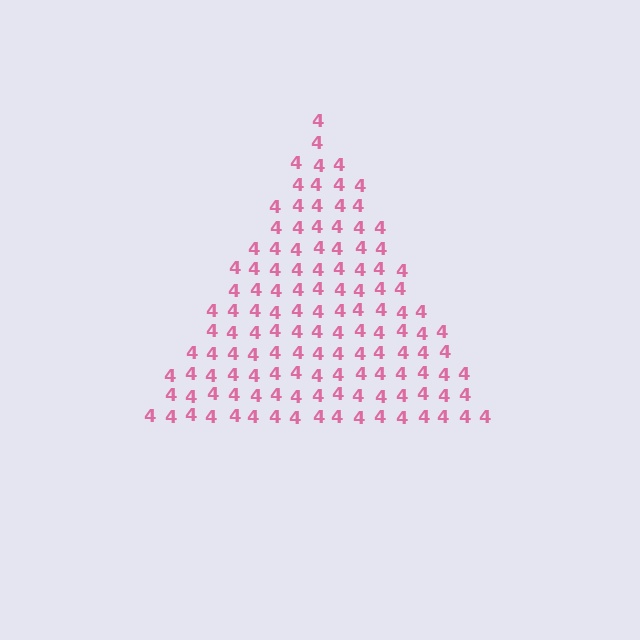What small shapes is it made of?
It is made of small digit 4's.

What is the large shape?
The large shape is a triangle.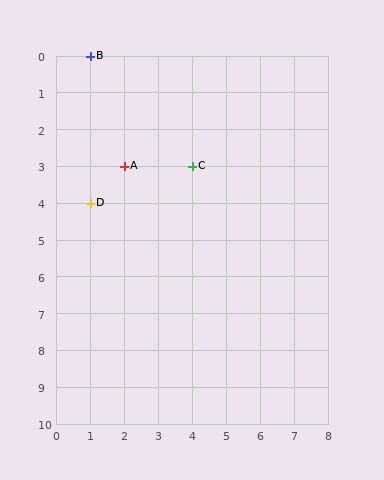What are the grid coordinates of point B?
Point B is at grid coordinates (1, 0).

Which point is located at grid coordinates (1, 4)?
Point D is at (1, 4).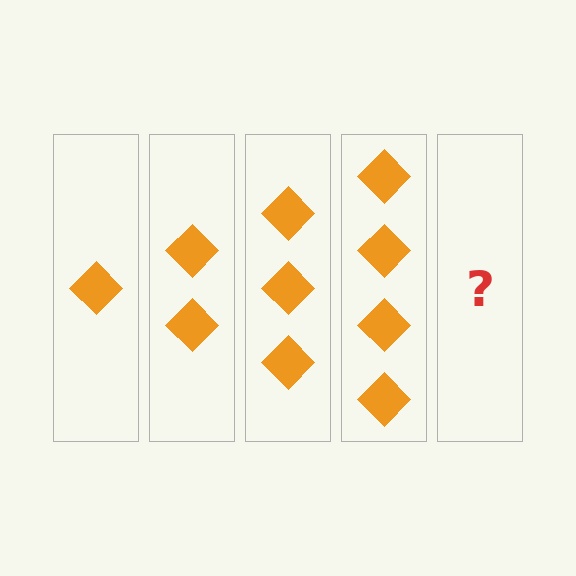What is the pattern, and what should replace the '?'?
The pattern is that each step adds one more diamond. The '?' should be 5 diamonds.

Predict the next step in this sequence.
The next step is 5 diamonds.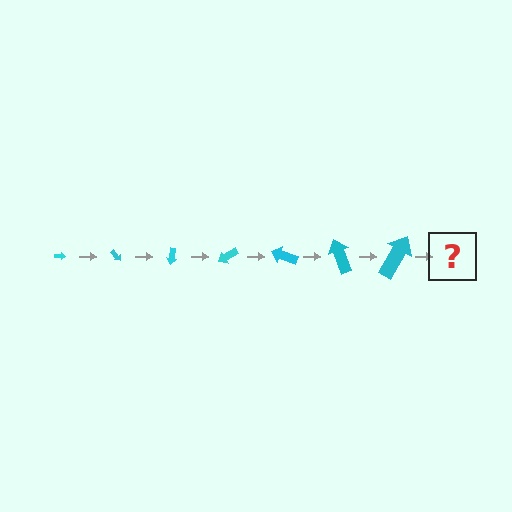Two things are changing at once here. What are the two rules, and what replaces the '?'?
The two rules are that the arrow grows larger each step and it rotates 50 degrees each step. The '?' should be an arrow, larger than the previous one and rotated 350 degrees from the start.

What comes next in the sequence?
The next element should be an arrow, larger than the previous one and rotated 350 degrees from the start.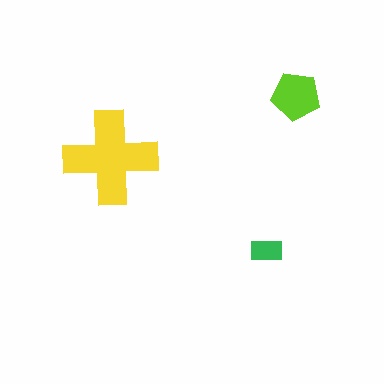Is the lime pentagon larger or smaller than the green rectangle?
Larger.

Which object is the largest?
The yellow cross.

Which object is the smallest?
The green rectangle.